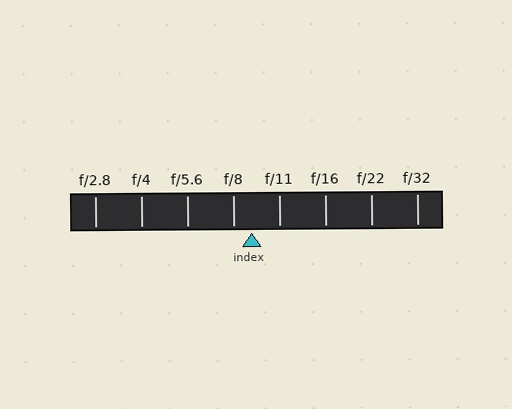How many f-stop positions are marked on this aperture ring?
There are 8 f-stop positions marked.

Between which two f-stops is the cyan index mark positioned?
The index mark is between f/8 and f/11.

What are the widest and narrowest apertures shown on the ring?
The widest aperture shown is f/2.8 and the narrowest is f/32.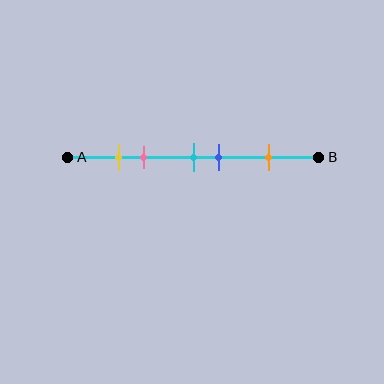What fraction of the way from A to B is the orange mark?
The orange mark is approximately 80% (0.8) of the way from A to B.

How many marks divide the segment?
There are 5 marks dividing the segment.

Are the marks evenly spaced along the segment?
No, the marks are not evenly spaced.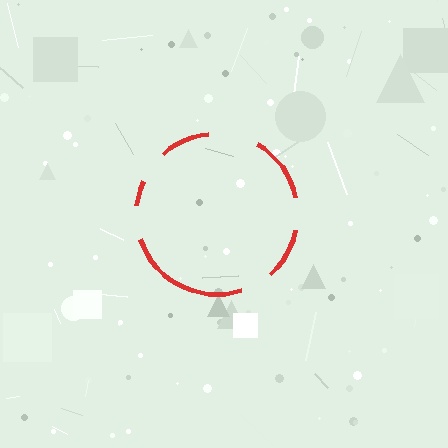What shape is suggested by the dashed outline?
The dashed outline suggests a circle.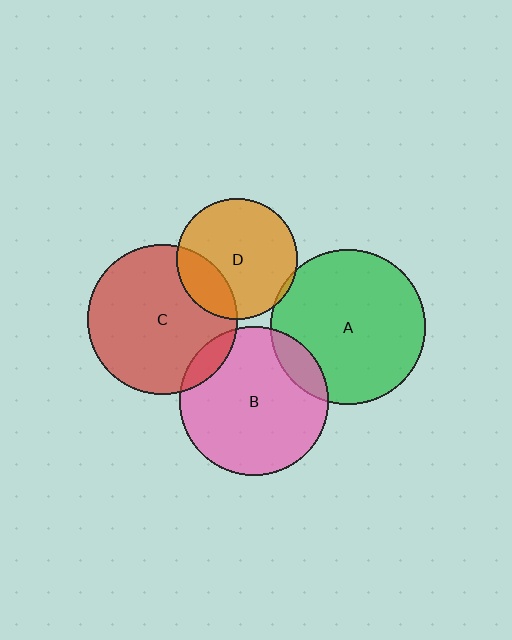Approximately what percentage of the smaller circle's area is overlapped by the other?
Approximately 10%.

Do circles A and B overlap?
Yes.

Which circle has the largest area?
Circle A (green).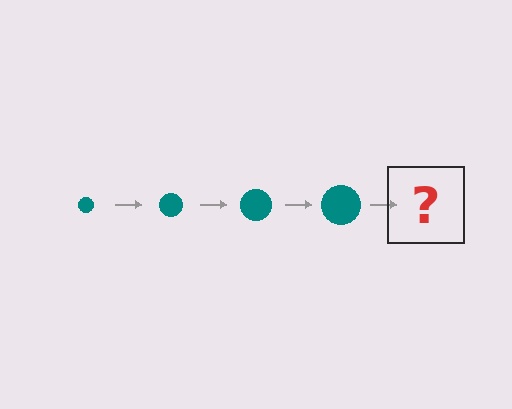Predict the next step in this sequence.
The next step is a teal circle, larger than the previous one.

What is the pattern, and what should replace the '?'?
The pattern is that the circle gets progressively larger each step. The '?' should be a teal circle, larger than the previous one.